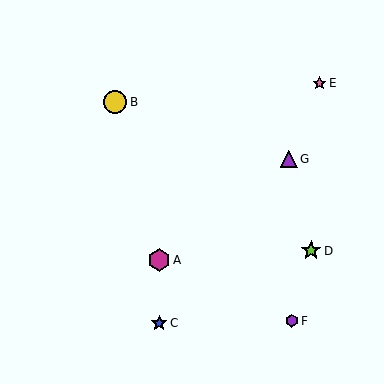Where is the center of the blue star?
The center of the blue star is at (159, 323).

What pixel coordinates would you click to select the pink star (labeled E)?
Click at (319, 83) to select the pink star E.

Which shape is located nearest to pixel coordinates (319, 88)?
The pink star (labeled E) at (319, 83) is nearest to that location.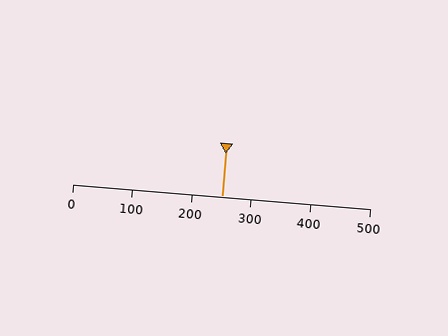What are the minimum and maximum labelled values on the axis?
The axis runs from 0 to 500.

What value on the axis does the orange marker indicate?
The marker indicates approximately 250.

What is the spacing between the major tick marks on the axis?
The major ticks are spaced 100 apart.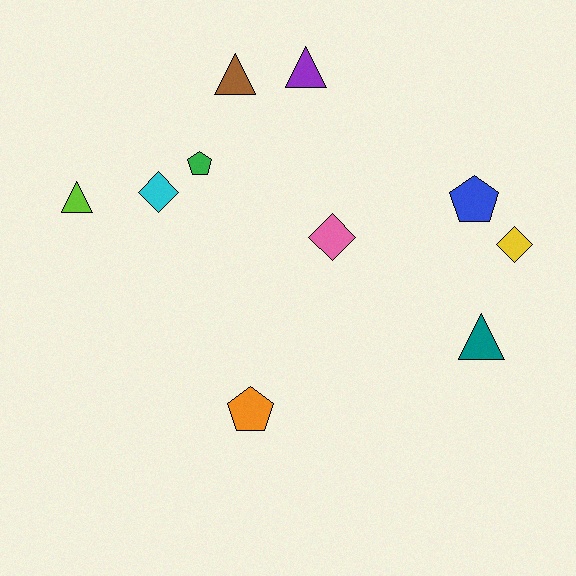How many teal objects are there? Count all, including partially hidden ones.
There is 1 teal object.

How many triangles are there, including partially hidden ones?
There are 4 triangles.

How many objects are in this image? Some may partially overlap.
There are 10 objects.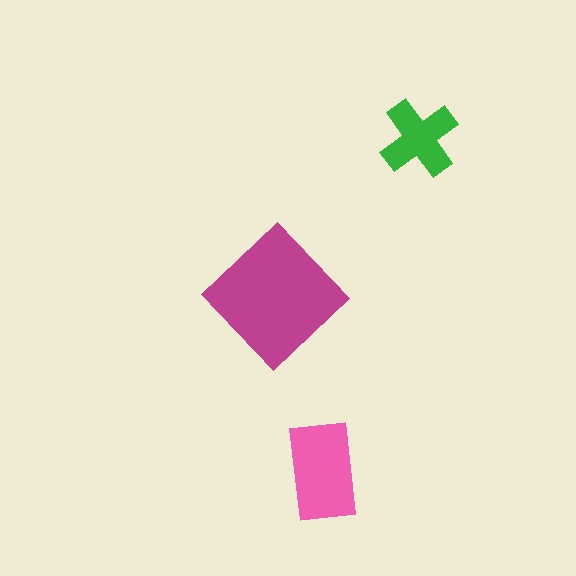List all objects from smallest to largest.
The green cross, the pink rectangle, the magenta diamond.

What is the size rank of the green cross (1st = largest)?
3rd.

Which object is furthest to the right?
The green cross is rightmost.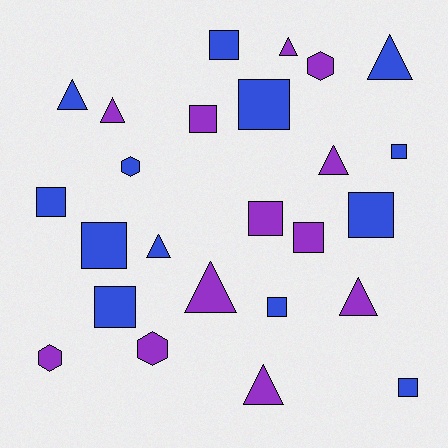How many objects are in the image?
There are 25 objects.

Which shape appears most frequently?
Square, with 12 objects.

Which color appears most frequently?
Blue, with 13 objects.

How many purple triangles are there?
There are 6 purple triangles.